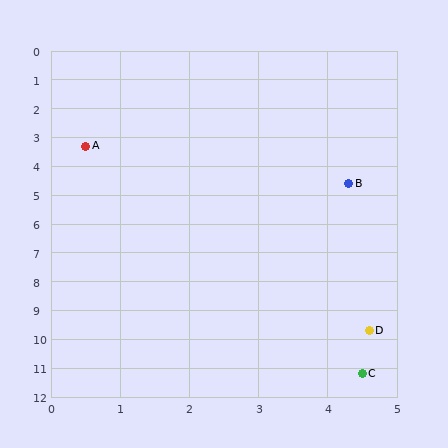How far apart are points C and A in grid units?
Points C and A are about 8.9 grid units apart.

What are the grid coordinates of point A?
Point A is at approximately (0.5, 3.3).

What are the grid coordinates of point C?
Point C is at approximately (4.5, 11.2).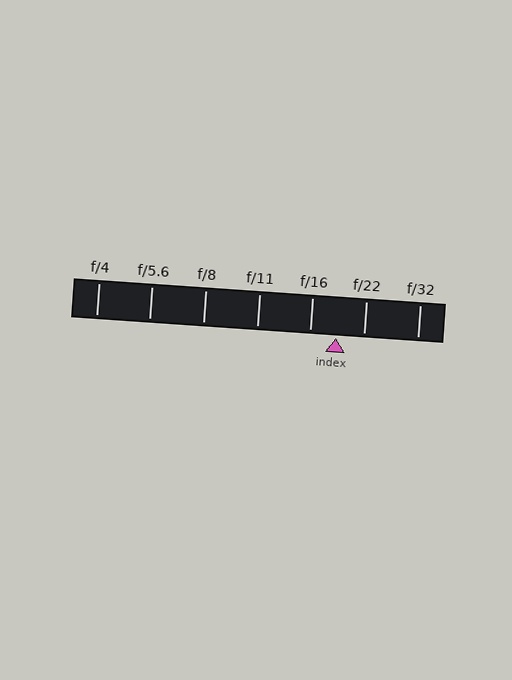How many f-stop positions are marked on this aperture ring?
There are 7 f-stop positions marked.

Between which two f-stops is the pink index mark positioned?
The index mark is between f/16 and f/22.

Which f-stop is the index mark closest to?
The index mark is closest to f/16.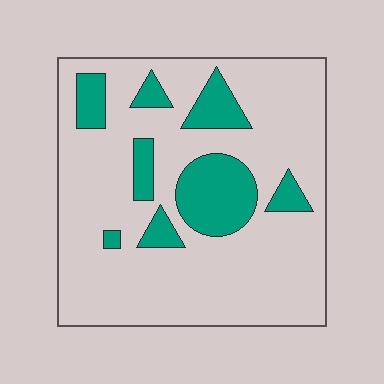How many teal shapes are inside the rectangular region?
8.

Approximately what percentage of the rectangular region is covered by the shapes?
Approximately 20%.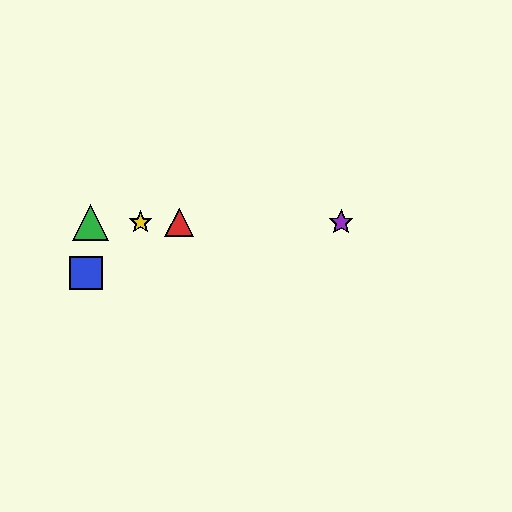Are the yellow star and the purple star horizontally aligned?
Yes, both are at y≈222.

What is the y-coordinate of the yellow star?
The yellow star is at y≈222.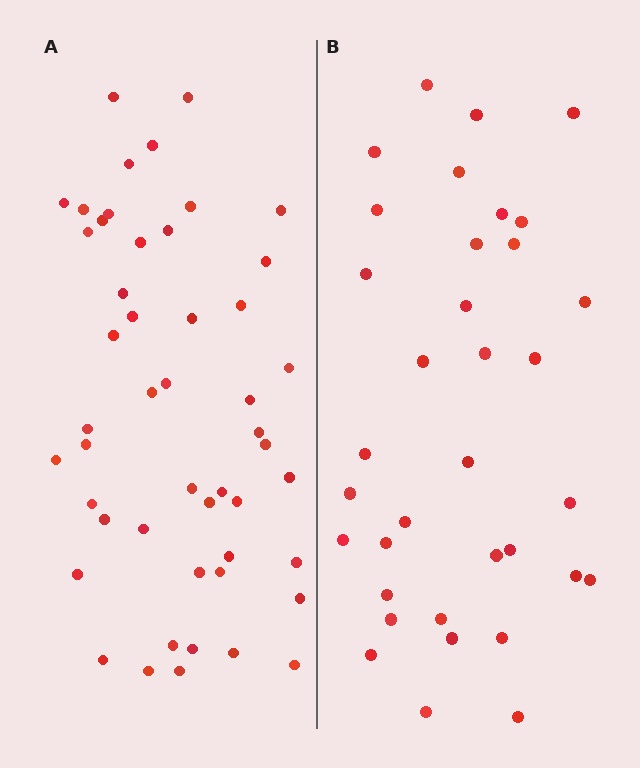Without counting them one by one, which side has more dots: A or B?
Region A (the left region) has more dots.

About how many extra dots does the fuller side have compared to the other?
Region A has approximately 15 more dots than region B.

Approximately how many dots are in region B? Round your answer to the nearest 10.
About 40 dots. (The exact count is 35, which rounds to 40.)